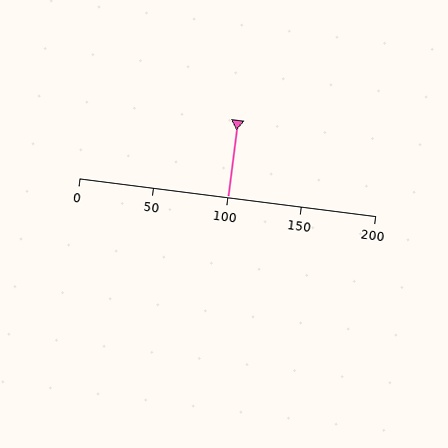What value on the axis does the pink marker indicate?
The marker indicates approximately 100.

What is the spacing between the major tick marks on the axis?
The major ticks are spaced 50 apart.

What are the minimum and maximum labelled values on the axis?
The axis runs from 0 to 200.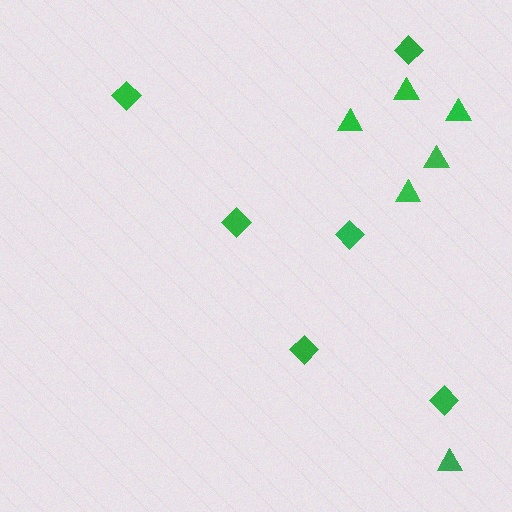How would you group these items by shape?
There are 2 groups: one group of diamonds (6) and one group of triangles (6).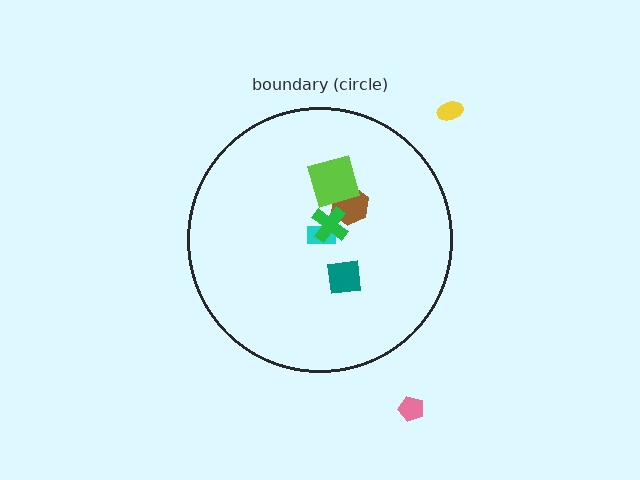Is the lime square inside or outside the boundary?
Inside.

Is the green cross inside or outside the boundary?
Inside.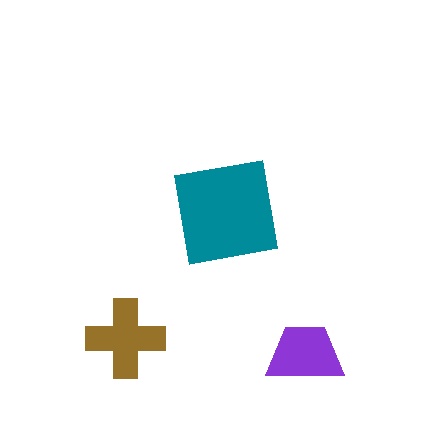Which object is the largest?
The teal square.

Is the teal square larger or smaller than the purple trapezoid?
Larger.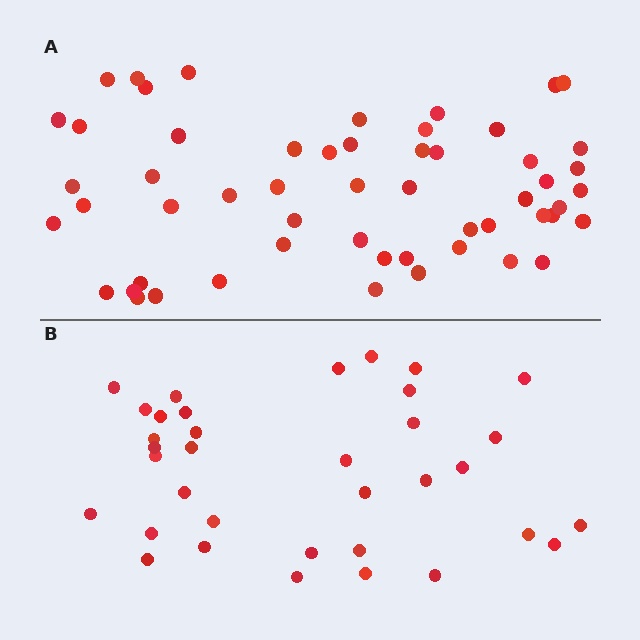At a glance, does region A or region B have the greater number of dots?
Region A (the top region) has more dots.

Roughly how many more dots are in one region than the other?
Region A has approximately 20 more dots than region B.